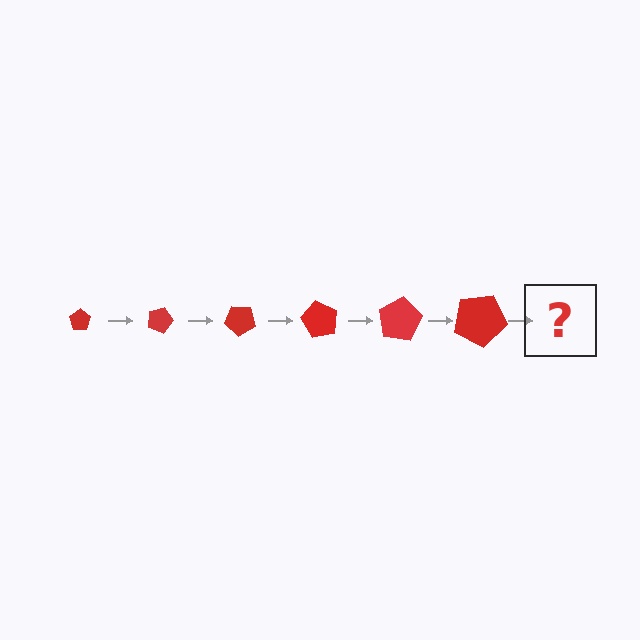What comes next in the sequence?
The next element should be a pentagon, larger than the previous one and rotated 120 degrees from the start.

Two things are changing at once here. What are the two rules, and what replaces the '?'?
The two rules are that the pentagon grows larger each step and it rotates 20 degrees each step. The '?' should be a pentagon, larger than the previous one and rotated 120 degrees from the start.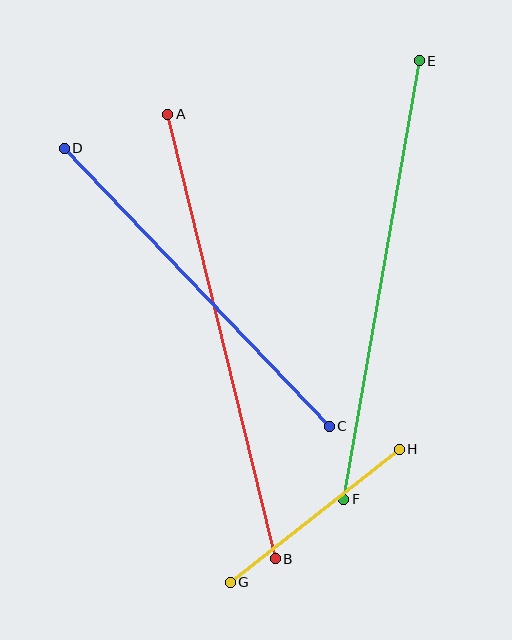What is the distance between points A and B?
The distance is approximately 457 pixels.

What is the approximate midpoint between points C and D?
The midpoint is at approximately (197, 287) pixels.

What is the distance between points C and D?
The distance is approximately 384 pixels.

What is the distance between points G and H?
The distance is approximately 215 pixels.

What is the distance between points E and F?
The distance is approximately 445 pixels.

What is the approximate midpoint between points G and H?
The midpoint is at approximately (315, 516) pixels.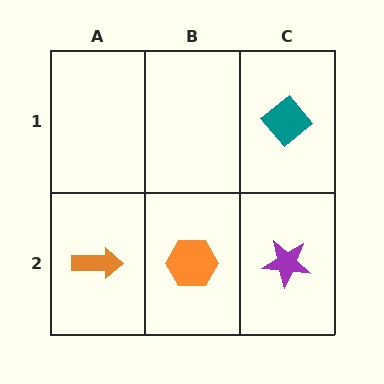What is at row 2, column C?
A purple star.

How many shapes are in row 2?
3 shapes.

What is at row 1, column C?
A teal diamond.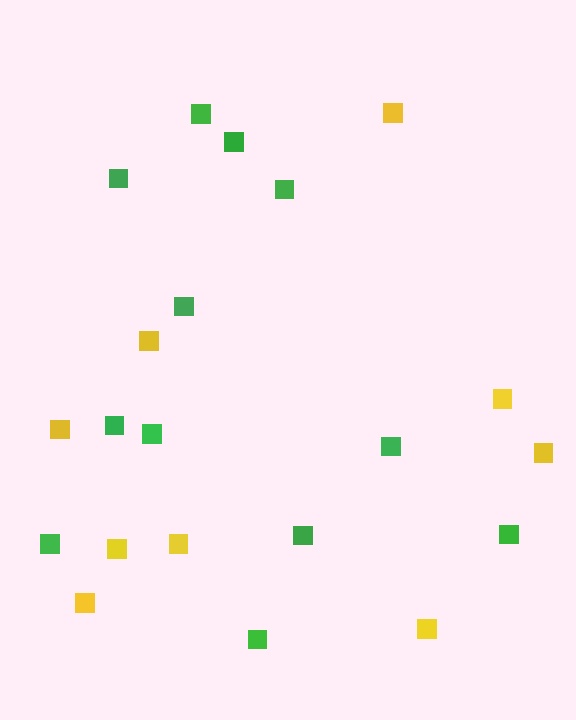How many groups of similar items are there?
There are 2 groups: one group of green squares (12) and one group of yellow squares (9).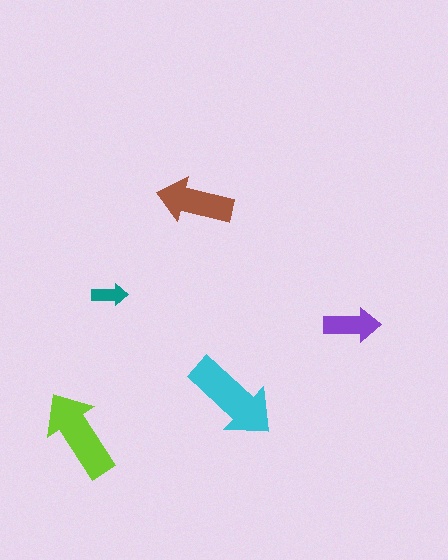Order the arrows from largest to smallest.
the cyan one, the lime one, the brown one, the purple one, the teal one.